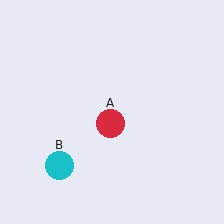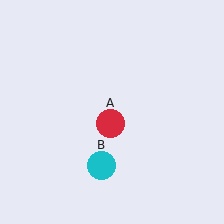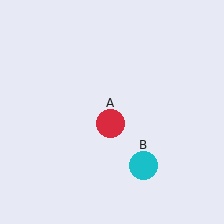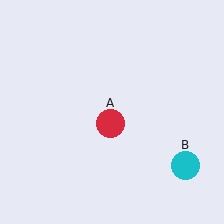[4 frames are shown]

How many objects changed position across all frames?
1 object changed position: cyan circle (object B).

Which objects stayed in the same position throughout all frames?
Red circle (object A) remained stationary.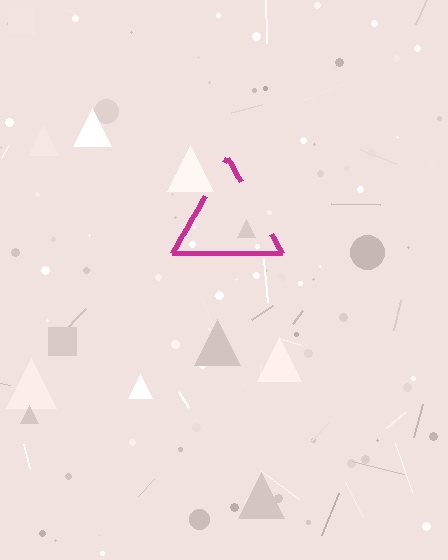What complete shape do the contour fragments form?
The contour fragments form a triangle.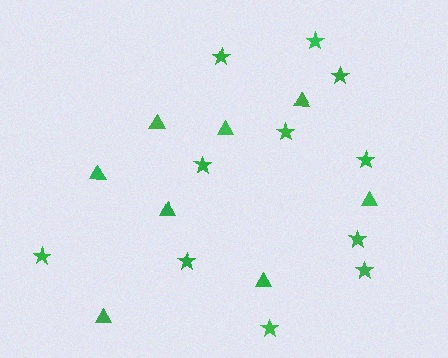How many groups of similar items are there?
There are 2 groups: one group of stars (11) and one group of triangles (8).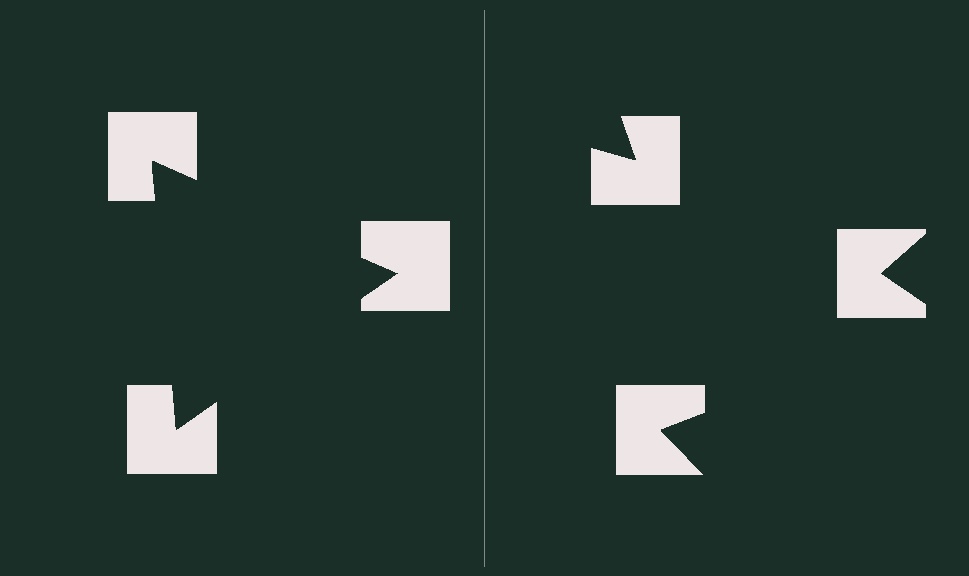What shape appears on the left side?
An illusory triangle.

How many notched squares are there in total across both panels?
6 — 3 on each side.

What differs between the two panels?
The notched squares are positioned identically on both sides; only the wedge orientations differ. On the left they align to a triangle; on the right they are misaligned.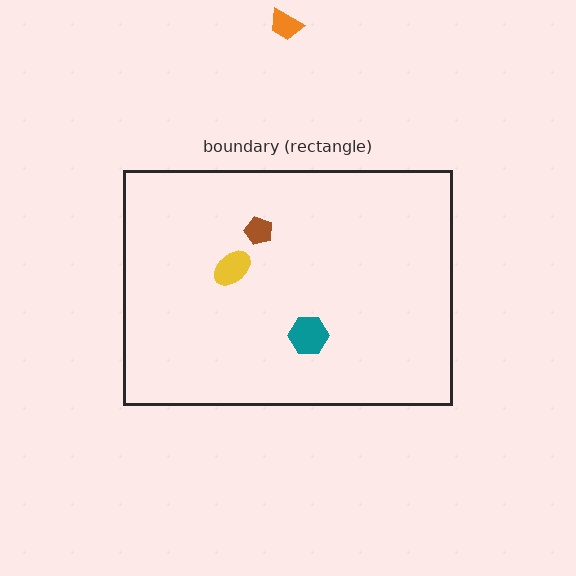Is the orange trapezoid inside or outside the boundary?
Outside.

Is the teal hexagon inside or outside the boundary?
Inside.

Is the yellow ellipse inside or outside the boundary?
Inside.